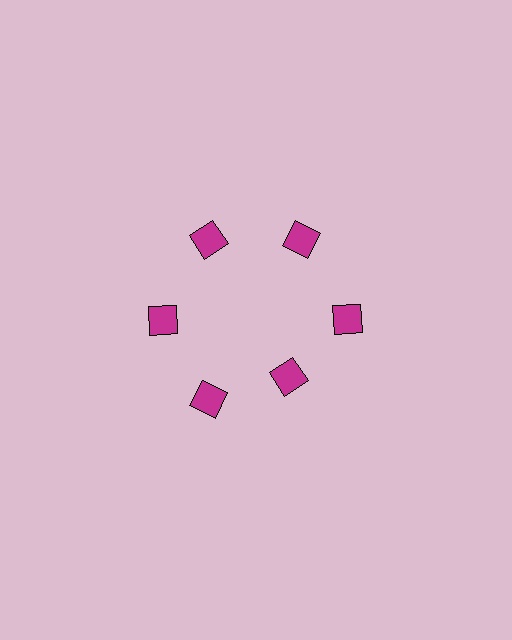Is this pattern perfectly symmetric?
No. The 6 magenta squares are arranged in a ring, but one element near the 5 o'clock position is pulled inward toward the center, breaking the 6-fold rotational symmetry.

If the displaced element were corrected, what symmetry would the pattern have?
It would have 6-fold rotational symmetry — the pattern would map onto itself every 60 degrees.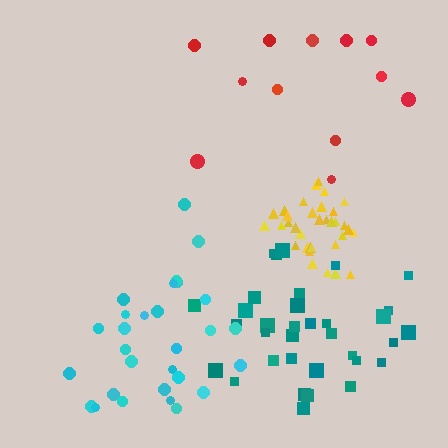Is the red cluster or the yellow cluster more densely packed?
Yellow.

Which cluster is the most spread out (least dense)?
Red.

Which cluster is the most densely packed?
Yellow.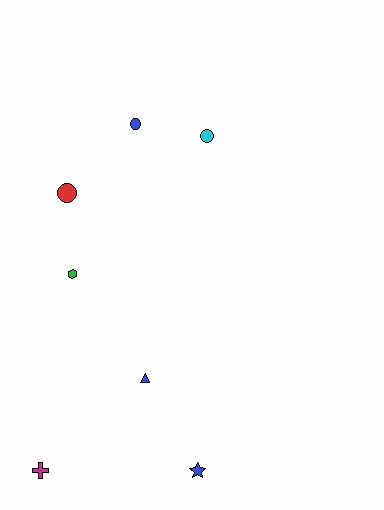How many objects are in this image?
There are 7 objects.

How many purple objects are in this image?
There are no purple objects.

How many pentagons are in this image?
There are no pentagons.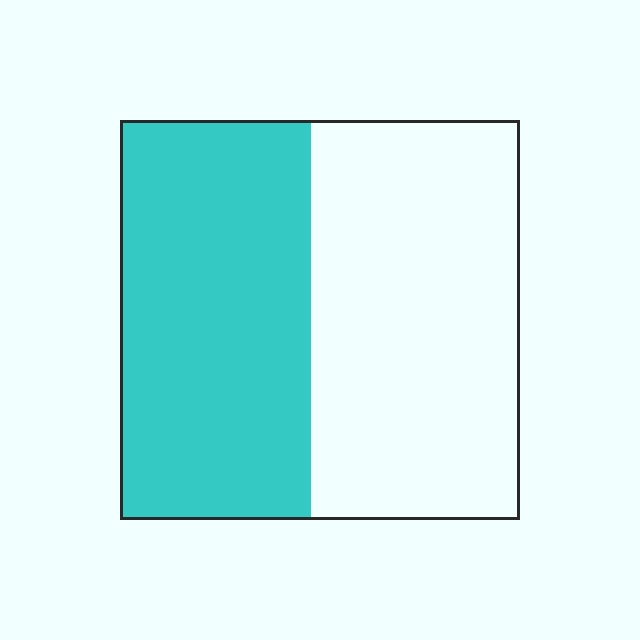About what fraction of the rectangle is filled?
About one half (1/2).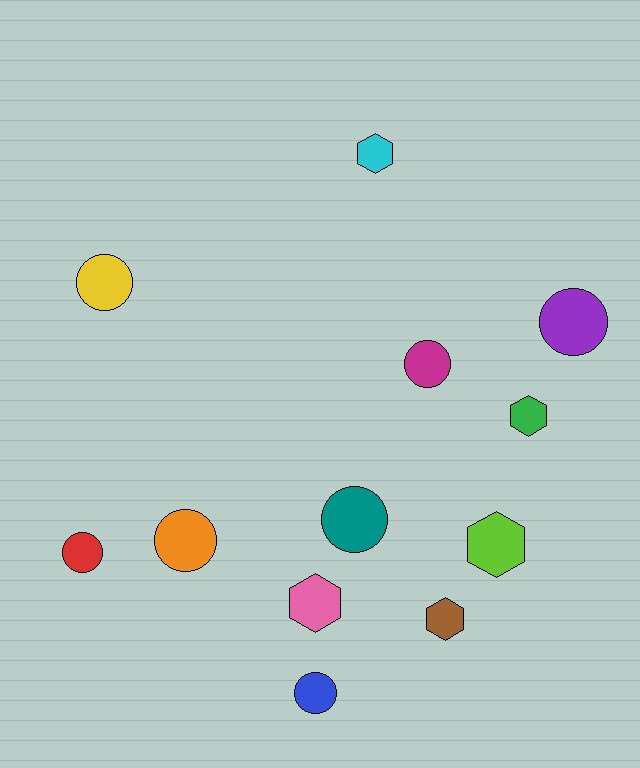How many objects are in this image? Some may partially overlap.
There are 12 objects.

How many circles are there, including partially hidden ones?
There are 7 circles.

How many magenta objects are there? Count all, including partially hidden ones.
There is 1 magenta object.